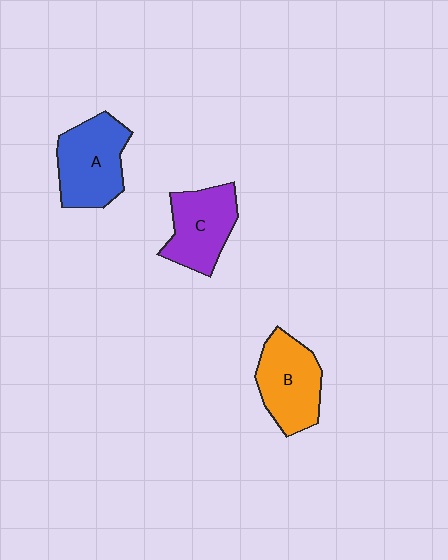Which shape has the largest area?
Shape A (blue).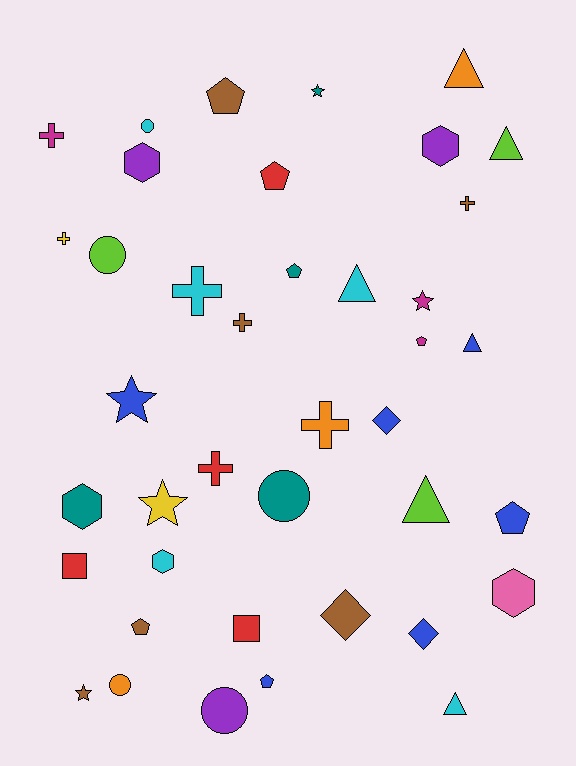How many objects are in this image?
There are 40 objects.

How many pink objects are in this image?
There is 1 pink object.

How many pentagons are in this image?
There are 7 pentagons.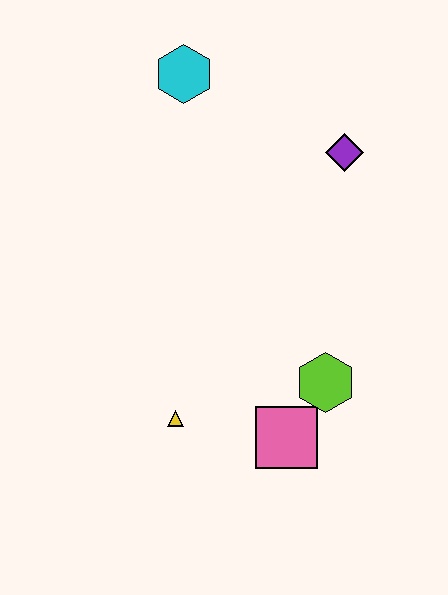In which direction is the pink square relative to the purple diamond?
The pink square is below the purple diamond.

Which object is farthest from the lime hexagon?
The cyan hexagon is farthest from the lime hexagon.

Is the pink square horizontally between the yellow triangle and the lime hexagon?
Yes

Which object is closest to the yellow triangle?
The pink square is closest to the yellow triangle.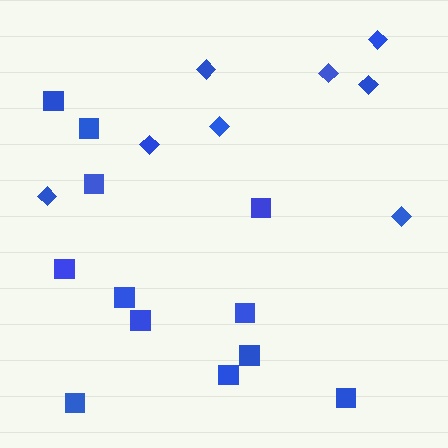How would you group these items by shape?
There are 2 groups: one group of diamonds (8) and one group of squares (12).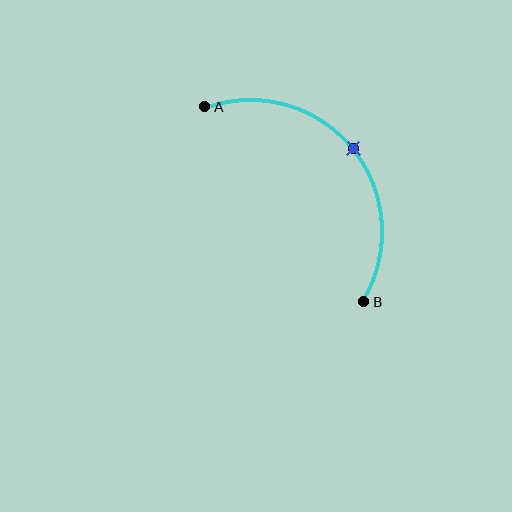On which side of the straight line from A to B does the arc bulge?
The arc bulges above and to the right of the straight line connecting A and B.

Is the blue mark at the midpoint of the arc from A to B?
Yes. The blue mark lies on the arc at equal arc-length from both A and B — it is the arc midpoint.